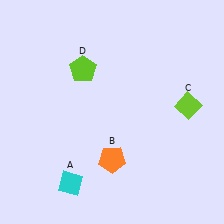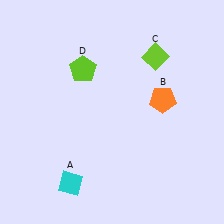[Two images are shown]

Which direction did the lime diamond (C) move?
The lime diamond (C) moved up.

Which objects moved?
The objects that moved are: the orange pentagon (B), the lime diamond (C).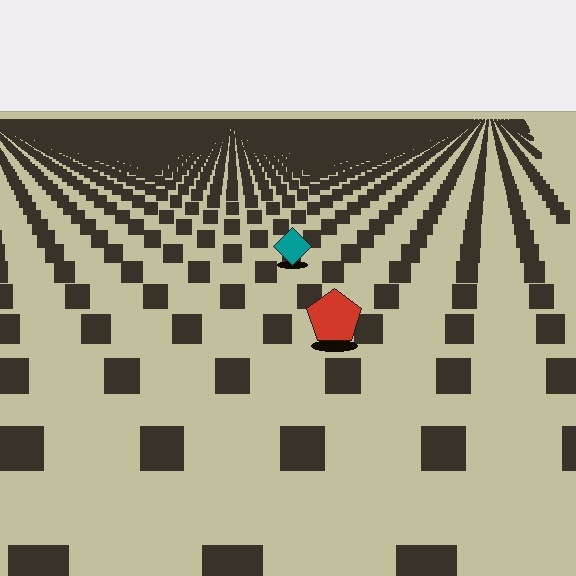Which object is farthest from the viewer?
The teal diamond is farthest from the viewer. It appears smaller and the ground texture around it is denser.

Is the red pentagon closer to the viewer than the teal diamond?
Yes. The red pentagon is closer — you can tell from the texture gradient: the ground texture is coarser near it.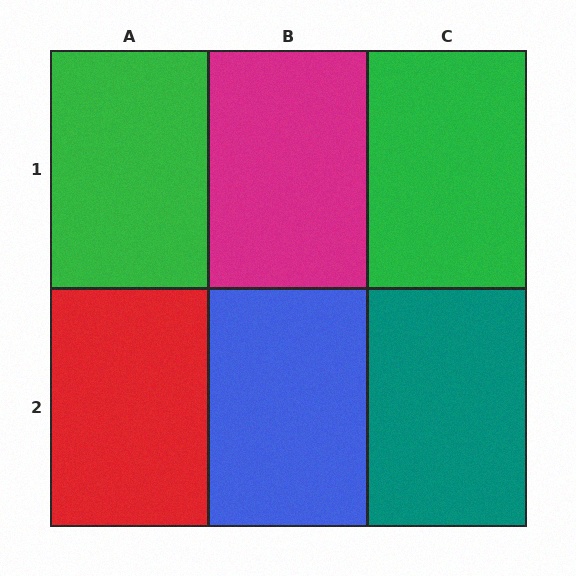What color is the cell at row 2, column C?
Teal.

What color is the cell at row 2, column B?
Blue.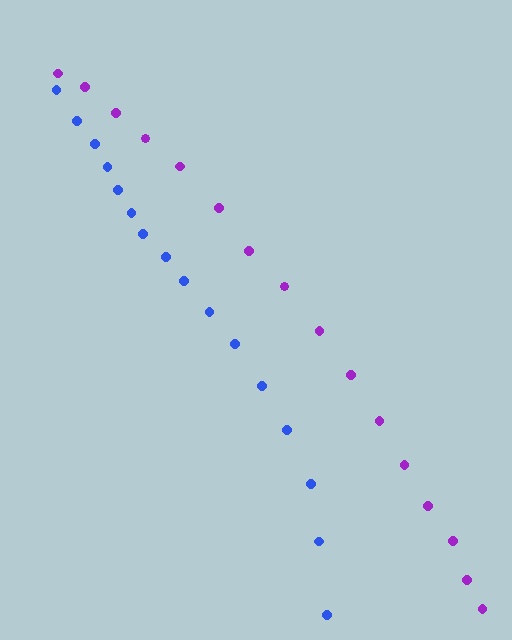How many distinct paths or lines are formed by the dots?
There are 2 distinct paths.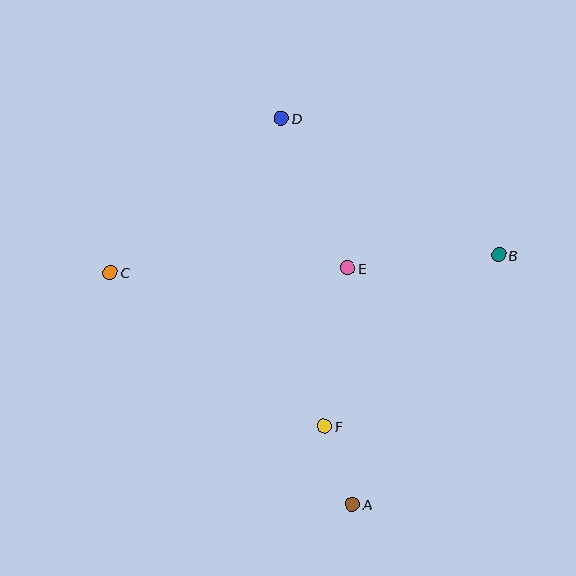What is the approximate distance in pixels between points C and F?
The distance between C and F is approximately 264 pixels.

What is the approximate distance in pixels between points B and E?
The distance between B and E is approximately 152 pixels.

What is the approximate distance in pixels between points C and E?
The distance between C and E is approximately 237 pixels.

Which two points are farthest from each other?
Points A and D are farthest from each other.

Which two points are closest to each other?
Points A and F are closest to each other.